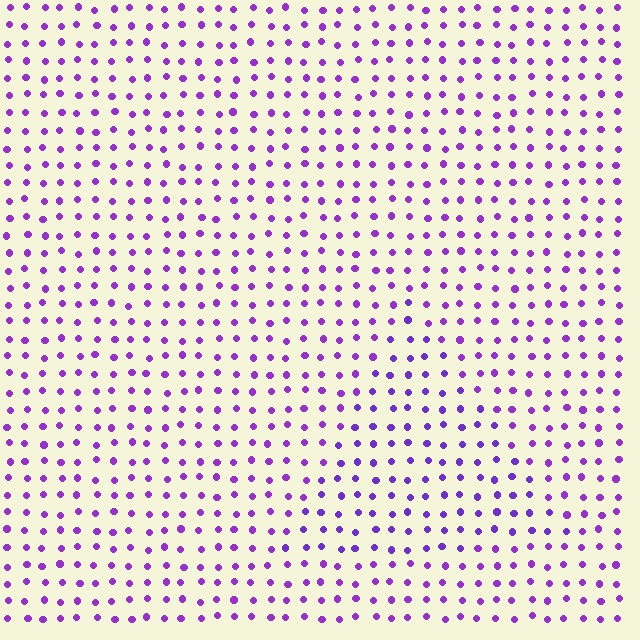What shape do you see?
I see a triangle.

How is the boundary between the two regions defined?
The boundary is defined purely by a slight shift in hue (about 17 degrees). Spacing, size, and orientation are identical on both sides.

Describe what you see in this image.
The image is filled with small purple elements in a uniform arrangement. A triangle-shaped region is visible where the elements are tinted to a slightly different hue, forming a subtle color boundary.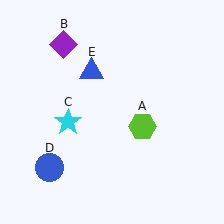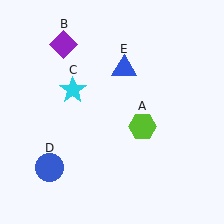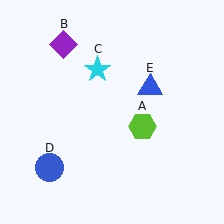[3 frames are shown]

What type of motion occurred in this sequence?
The cyan star (object C), blue triangle (object E) rotated clockwise around the center of the scene.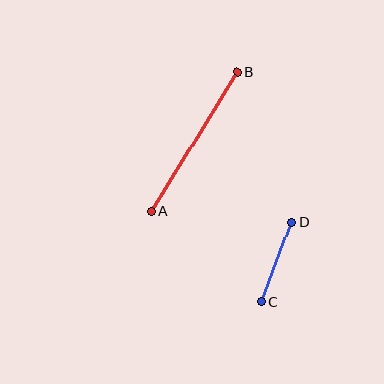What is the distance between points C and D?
The distance is approximately 85 pixels.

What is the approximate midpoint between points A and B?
The midpoint is at approximately (194, 141) pixels.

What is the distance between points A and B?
The distance is approximately 164 pixels.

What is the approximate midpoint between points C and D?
The midpoint is at approximately (276, 262) pixels.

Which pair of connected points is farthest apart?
Points A and B are farthest apart.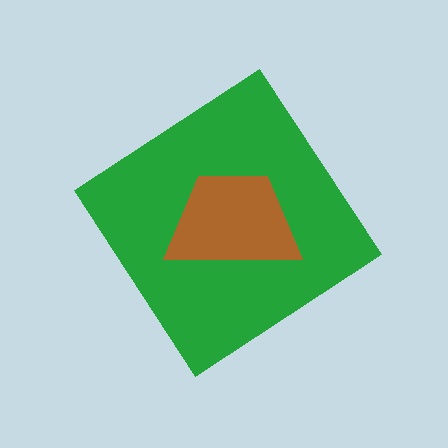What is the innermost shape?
The brown trapezoid.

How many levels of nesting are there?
2.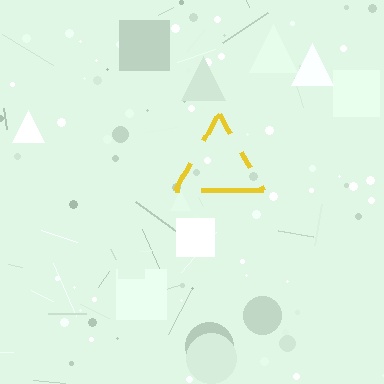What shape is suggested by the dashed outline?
The dashed outline suggests a triangle.